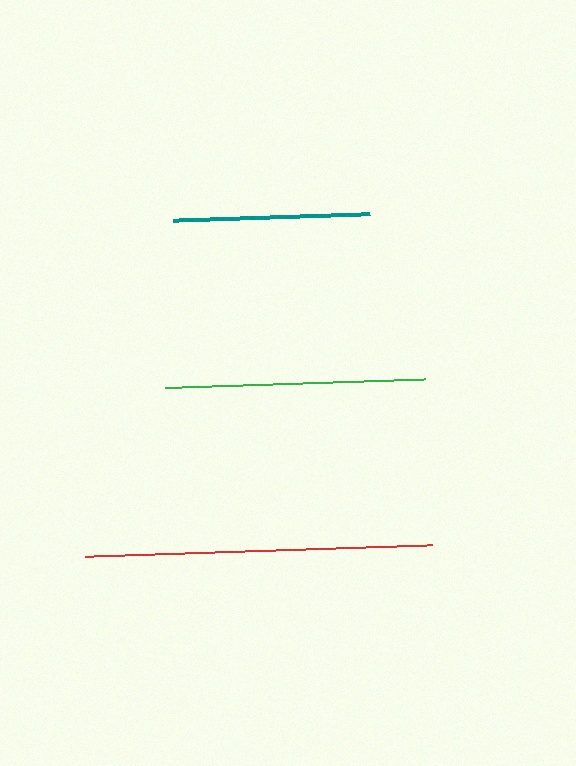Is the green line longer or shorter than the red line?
The red line is longer than the green line.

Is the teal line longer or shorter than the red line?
The red line is longer than the teal line.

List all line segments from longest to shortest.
From longest to shortest: red, green, teal.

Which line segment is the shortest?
The teal line is the shortest at approximately 197 pixels.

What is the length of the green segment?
The green segment is approximately 260 pixels long.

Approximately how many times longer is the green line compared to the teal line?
The green line is approximately 1.3 times the length of the teal line.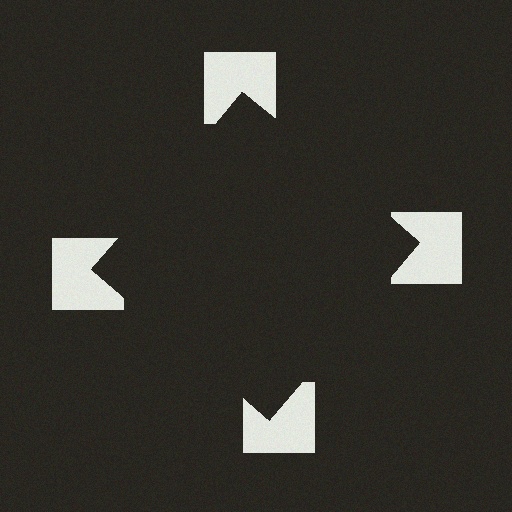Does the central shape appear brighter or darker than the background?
It typically appears slightly darker than the background, even though no actual brightness change is drawn.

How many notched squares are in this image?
There are 4 — one at each vertex of the illusory square.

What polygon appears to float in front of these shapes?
An illusory square — its edges are inferred from the aligned wedge cuts in the notched squares, not physically drawn.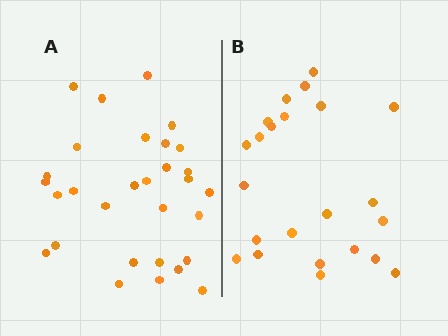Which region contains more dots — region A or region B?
Region A (the left region) has more dots.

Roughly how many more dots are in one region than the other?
Region A has roughly 8 or so more dots than region B.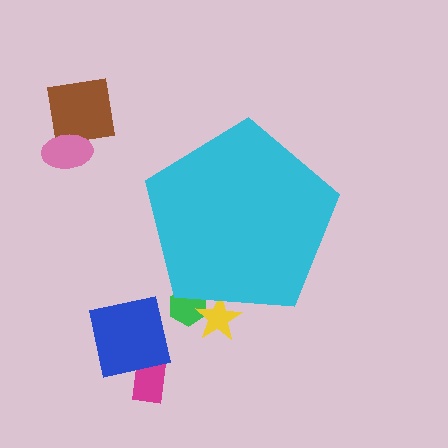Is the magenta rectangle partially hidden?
No, the magenta rectangle is fully visible.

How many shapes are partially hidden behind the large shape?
2 shapes are partially hidden.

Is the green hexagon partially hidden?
Yes, the green hexagon is partially hidden behind the cyan pentagon.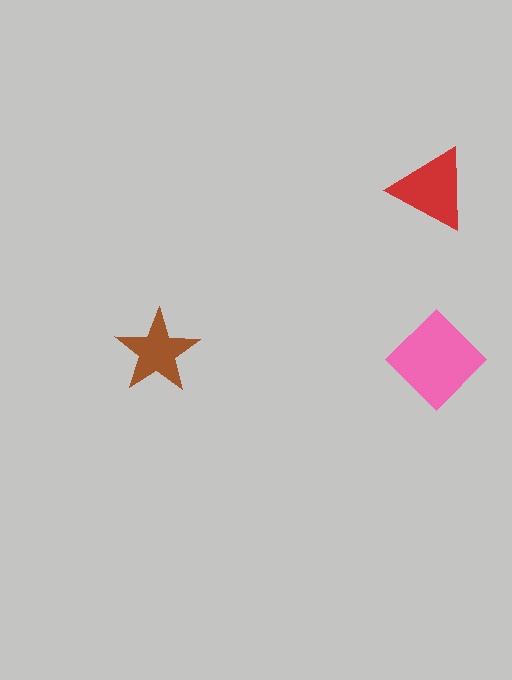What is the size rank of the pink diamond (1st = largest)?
1st.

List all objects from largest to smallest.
The pink diamond, the red triangle, the brown star.